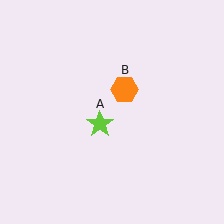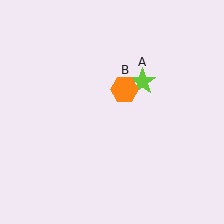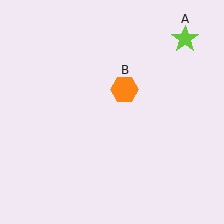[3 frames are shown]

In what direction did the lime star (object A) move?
The lime star (object A) moved up and to the right.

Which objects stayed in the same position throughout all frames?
Orange hexagon (object B) remained stationary.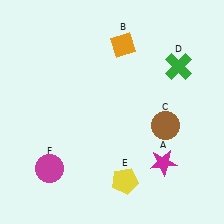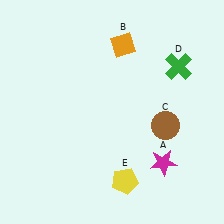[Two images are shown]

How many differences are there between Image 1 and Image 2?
There is 1 difference between the two images.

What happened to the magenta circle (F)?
The magenta circle (F) was removed in Image 2. It was in the bottom-left area of Image 1.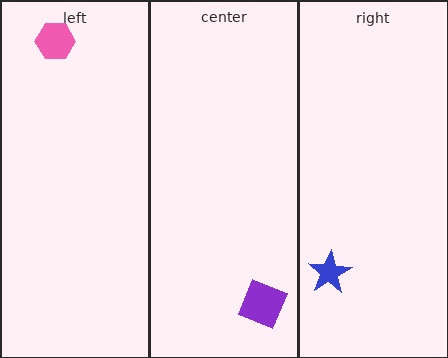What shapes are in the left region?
The pink hexagon.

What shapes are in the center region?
The purple square.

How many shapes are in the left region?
1.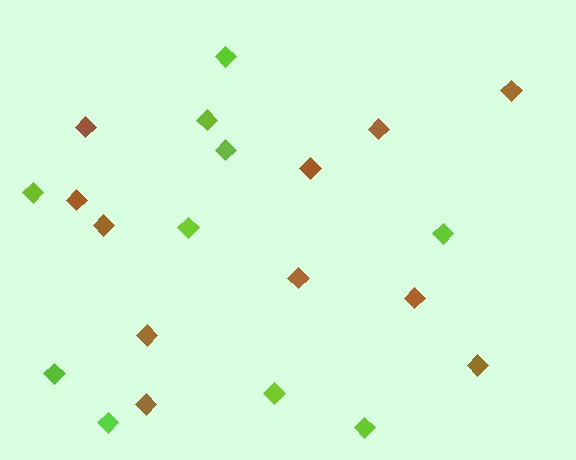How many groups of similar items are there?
There are 2 groups: one group of brown diamonds (11) and one group of lime diamonds (10).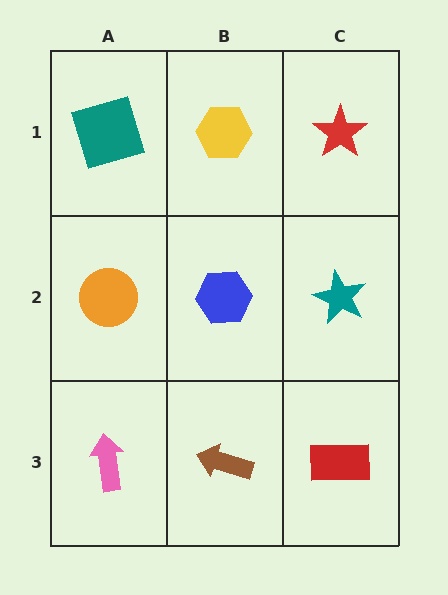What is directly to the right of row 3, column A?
A brown arrow.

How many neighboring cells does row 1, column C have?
2.